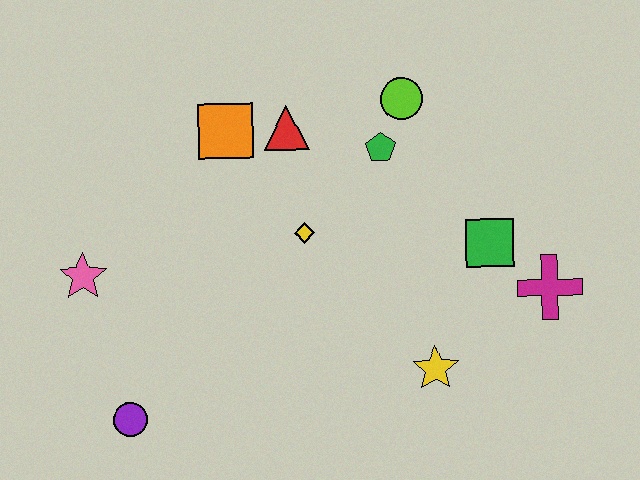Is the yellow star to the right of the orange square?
Yes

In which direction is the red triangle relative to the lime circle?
The red triangle is to the left of the lime circle.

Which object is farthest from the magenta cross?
The pink star is farthest from the magenta cross.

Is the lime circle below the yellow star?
No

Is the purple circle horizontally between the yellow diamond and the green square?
No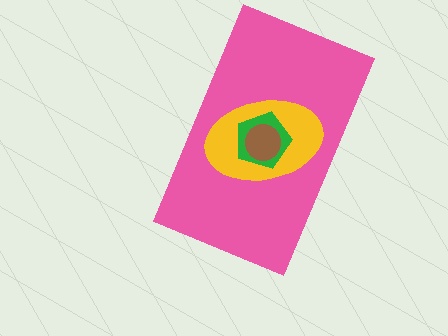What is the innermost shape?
The brown circle.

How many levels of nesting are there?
4.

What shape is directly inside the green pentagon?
The brown circle.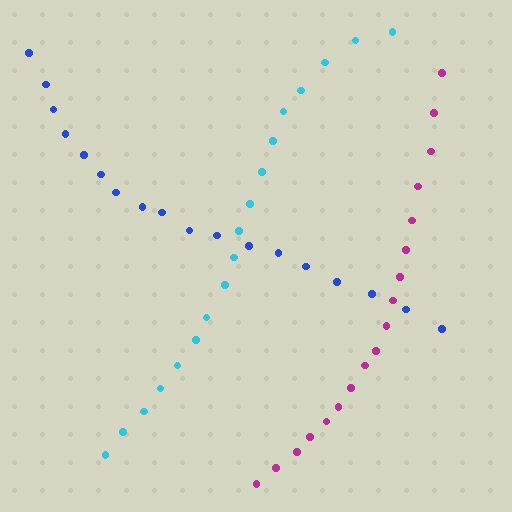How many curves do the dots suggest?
There are 3 distinct paths.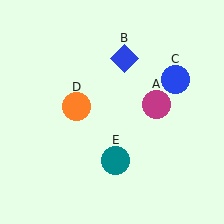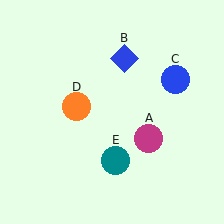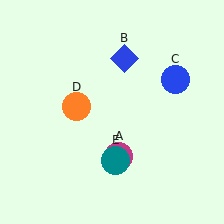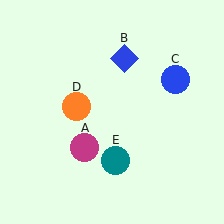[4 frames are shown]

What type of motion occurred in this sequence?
The magenta circle (object A) rotated clockwise around the center of the scene.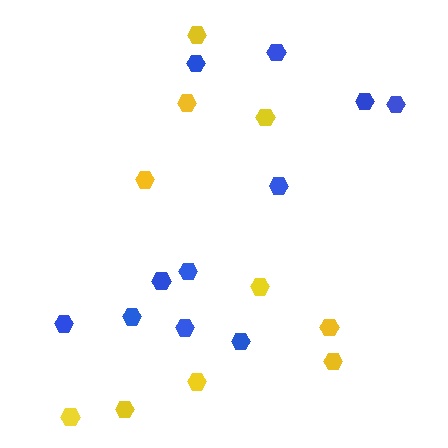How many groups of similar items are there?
There are 2 groups: one group of blue hexagons (11) and one group of yellow hexagons (10).